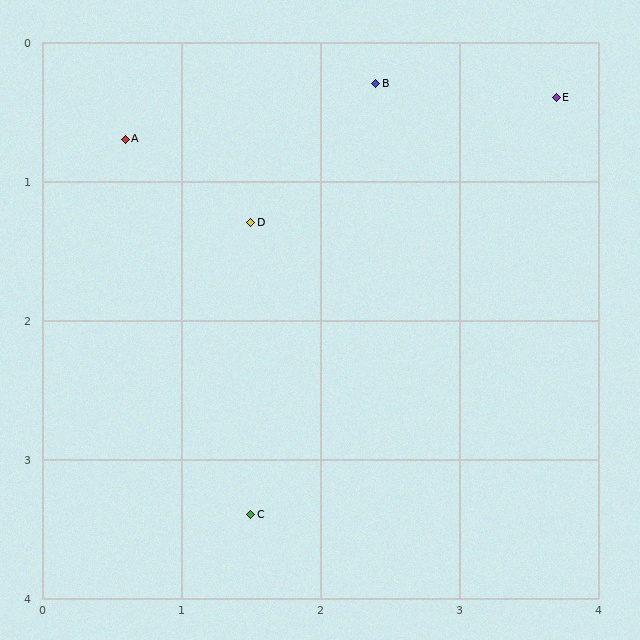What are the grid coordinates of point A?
Point A is at approximately (0.6, 0.7).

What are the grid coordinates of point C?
Point C is at approximately (1.5, 3.4).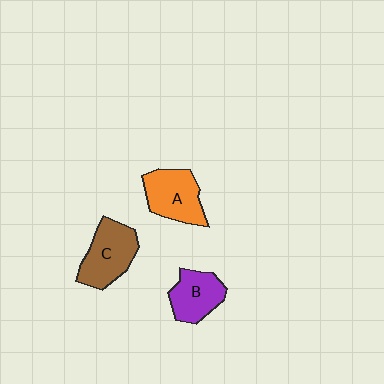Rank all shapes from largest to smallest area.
From largest to smallest: C (brown), A (orange), B (purple).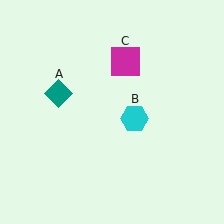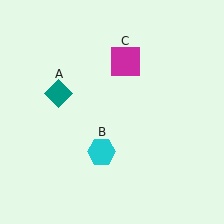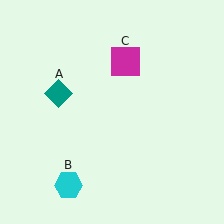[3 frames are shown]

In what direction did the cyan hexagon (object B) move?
The cyan hexagon (object B) moved down and to the left.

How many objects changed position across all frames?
1 object changed position: cyan hexagon (object B).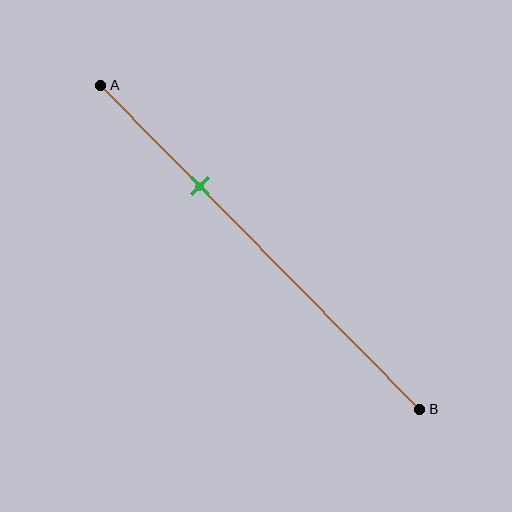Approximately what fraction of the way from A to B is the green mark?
The green mark is approximately 30% of the way from A to B.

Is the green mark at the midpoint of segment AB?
No, the mark is at about 30% from A, not at the 50% midpoint.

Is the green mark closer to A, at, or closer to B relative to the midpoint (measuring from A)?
The green mark is closer to point A than the midpoint of segment AB.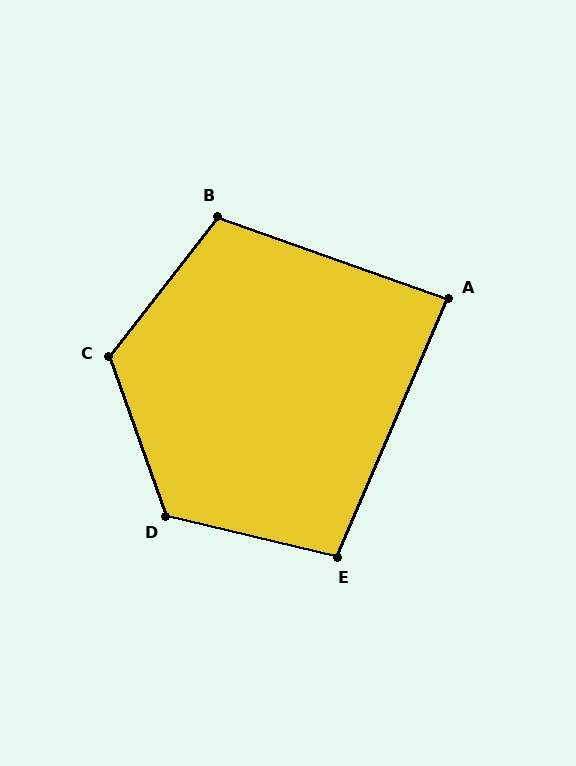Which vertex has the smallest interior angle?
A, at approximately 86 degrees.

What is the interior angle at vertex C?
Approximately 123 degrees (obtuse).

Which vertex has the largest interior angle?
D, at approximately 123 degrees.